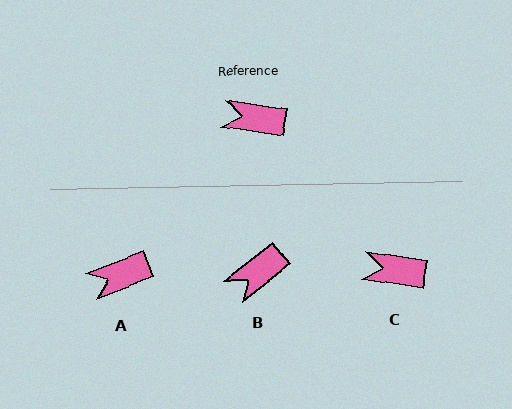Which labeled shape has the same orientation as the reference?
C.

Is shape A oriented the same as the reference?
No, it is off by about 30 degrees.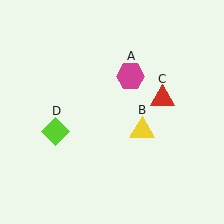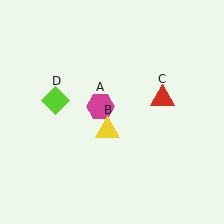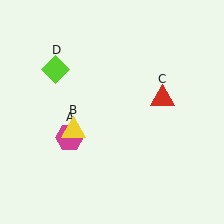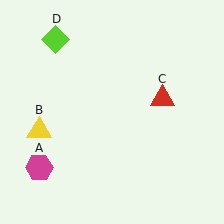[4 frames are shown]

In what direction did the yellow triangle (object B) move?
The yellow triangle (object B) moved left.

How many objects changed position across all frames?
3 objects changed position: magenta hexagon (object A), yellow triangle (object B), lime diamond (object D).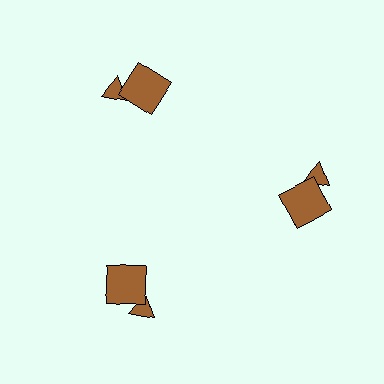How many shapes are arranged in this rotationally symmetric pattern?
There are 6 shapes, arranged in 3 groups of 2.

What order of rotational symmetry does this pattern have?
This pattern has 3-fold rotational symmetry.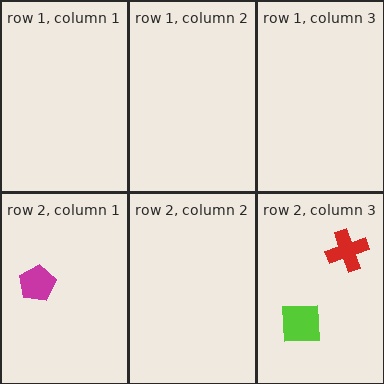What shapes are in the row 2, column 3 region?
The lime square, the red cross.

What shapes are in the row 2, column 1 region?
The magenta pentagon.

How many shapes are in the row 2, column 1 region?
1.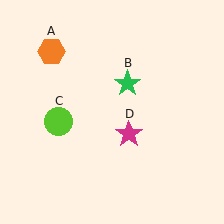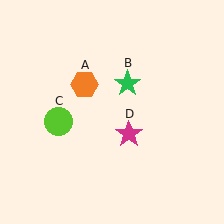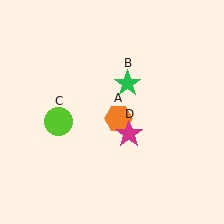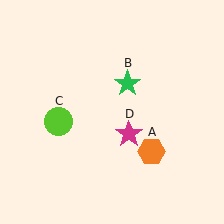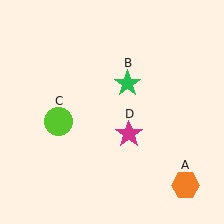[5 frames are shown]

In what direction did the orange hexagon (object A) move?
The orange hexagon (object A) moved down and to the right.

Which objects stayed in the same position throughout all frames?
Green star (object B) and lime circle (object C) and magenta star (object D) remained stationary.